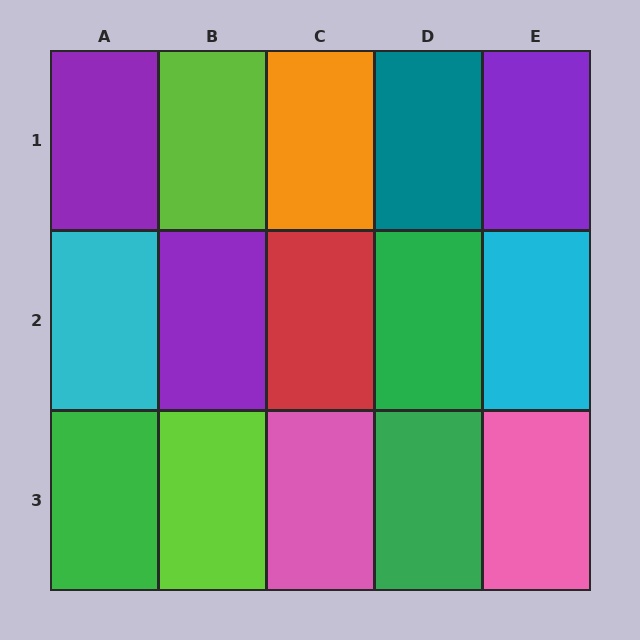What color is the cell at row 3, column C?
Pink.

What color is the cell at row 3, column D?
Green.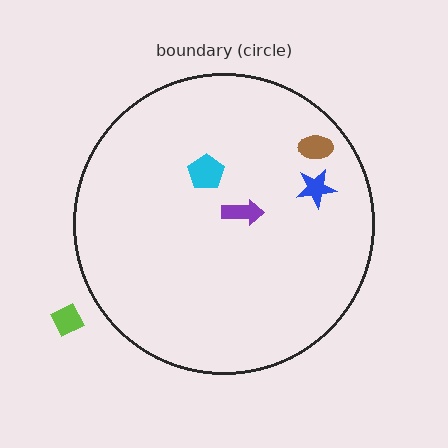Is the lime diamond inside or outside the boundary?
Outside.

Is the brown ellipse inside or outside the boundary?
Inside.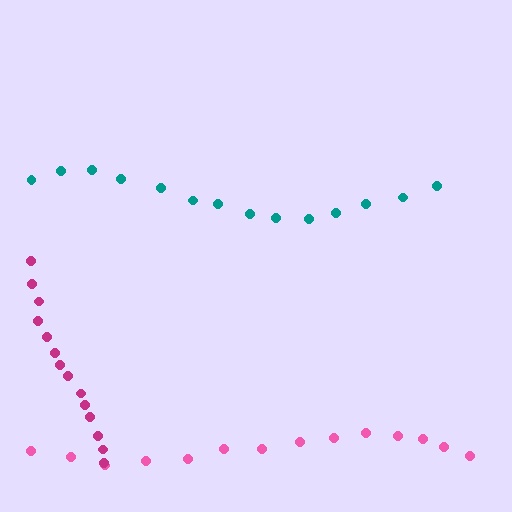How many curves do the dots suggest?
There are 3 distinct paths.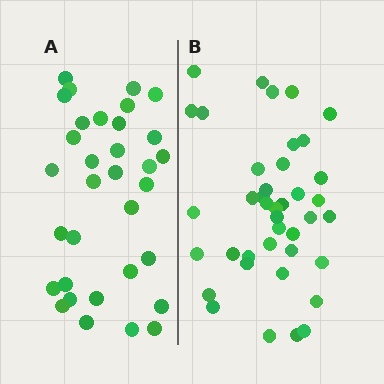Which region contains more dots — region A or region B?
Region B (the right region) has more dots.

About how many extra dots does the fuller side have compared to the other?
Region B has roughly 8 or so more dots than region A.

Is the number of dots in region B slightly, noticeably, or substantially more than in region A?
Region B has only slightly more — the two regions are fairly close. The ratio is roughly 1.2 to 1.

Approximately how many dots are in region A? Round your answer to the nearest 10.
About 30 dots. (The exact count is 33, which rounds to 30.)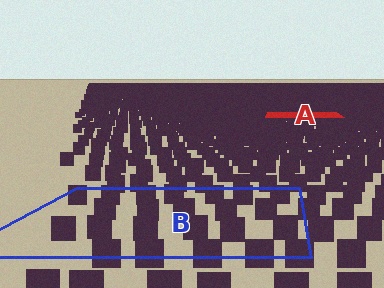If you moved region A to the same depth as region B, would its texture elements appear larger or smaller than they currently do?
They would appear larger. At a closer depth, the same texture elements are projected at a bigger on-screen size.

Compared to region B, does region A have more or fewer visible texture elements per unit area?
Region A has more texture elements per unit area — they are packed more densely because it is farther away.